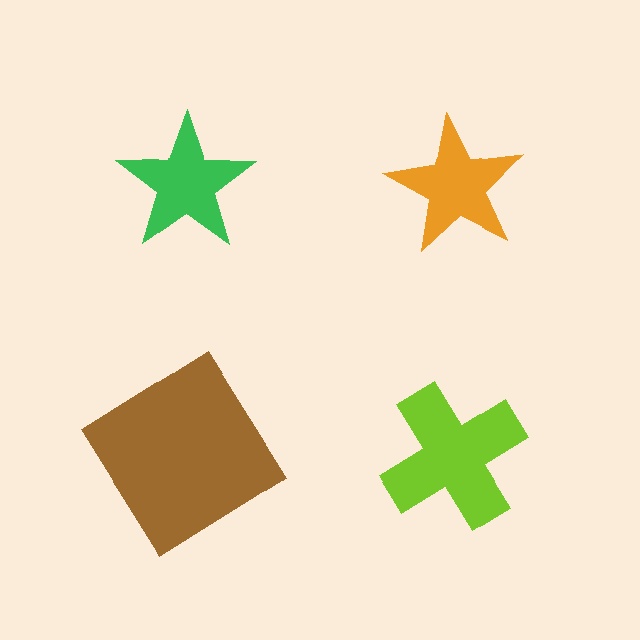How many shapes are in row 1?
2 shapes.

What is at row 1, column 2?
An orange star.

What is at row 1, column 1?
A green star.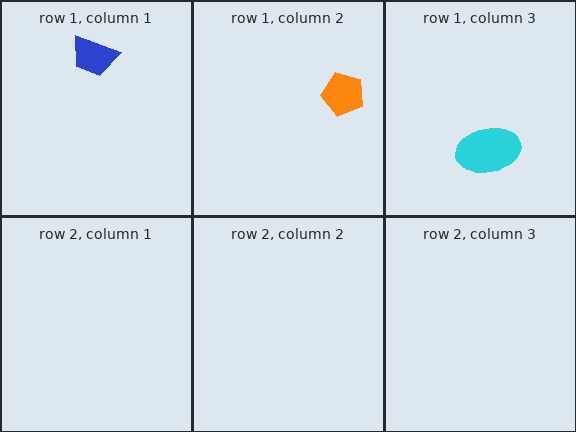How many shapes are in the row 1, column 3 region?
1.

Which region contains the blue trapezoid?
The row 1, column 1 region.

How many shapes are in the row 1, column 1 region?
1.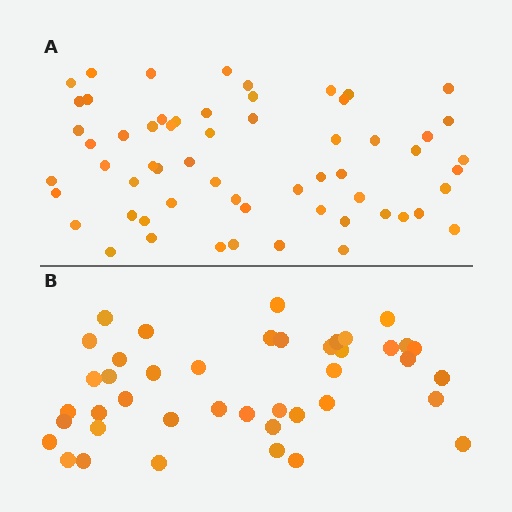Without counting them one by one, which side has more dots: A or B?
Region A (the top region) has more dots.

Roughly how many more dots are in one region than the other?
Region A has approximately 20 more dots than region B.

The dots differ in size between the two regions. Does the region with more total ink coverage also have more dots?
No. Region B has more total ink coverage because its dots are larger, but region A actually contains more individual dots. Total area can be misleading — the number of items is what matters here.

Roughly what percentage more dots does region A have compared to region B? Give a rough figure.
About 45% more.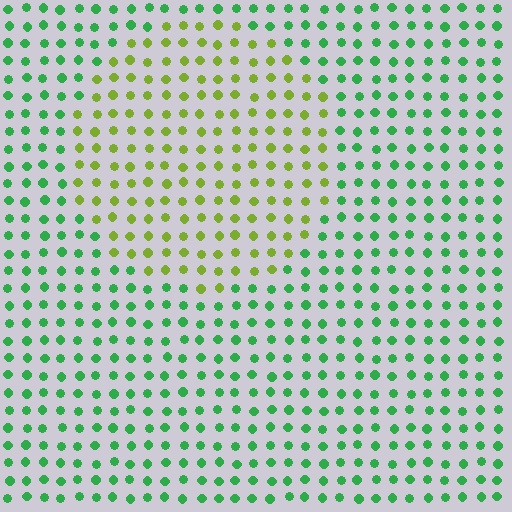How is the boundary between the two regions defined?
The boundary is defined purely by a slight shift in hue (about 50 degrees). Spacing, size, and orientation are identical on both sides.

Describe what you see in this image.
The image is filled with small green elements in a uniform arrangement. A circle-shaped region is visible where the elements are tinted to a slightly different hue, forming a subtle color boundary.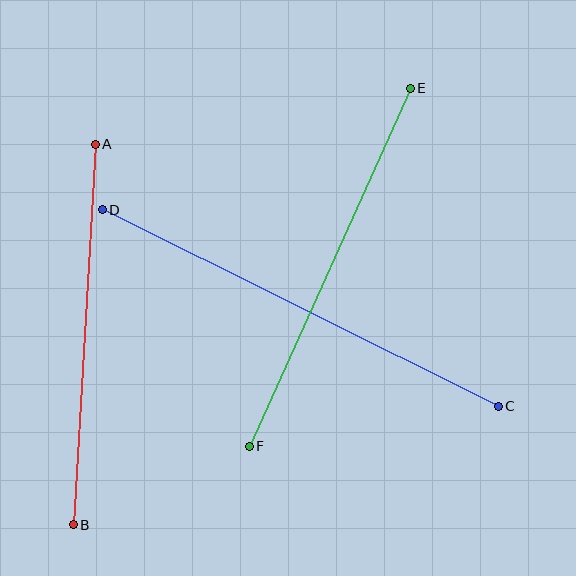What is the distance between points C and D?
The distance is approximately 442 pixels.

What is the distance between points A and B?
The distance is approximately 381 pixels.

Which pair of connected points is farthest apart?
Points C and D are farthest apart.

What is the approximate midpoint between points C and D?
The midpoint is at approximately (300, 308) pixels.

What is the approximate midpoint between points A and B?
The midpoint is at approximately (84, 334) pixels.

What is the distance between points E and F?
The distance is approximately 392 pixels.